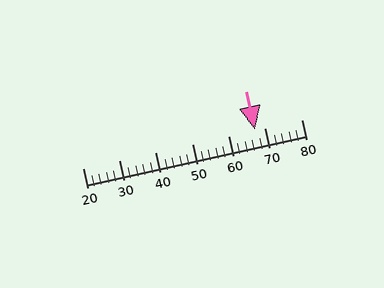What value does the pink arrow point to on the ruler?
The pink arrow points to approximately 67.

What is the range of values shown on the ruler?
The ruler shows values from 20 to 80.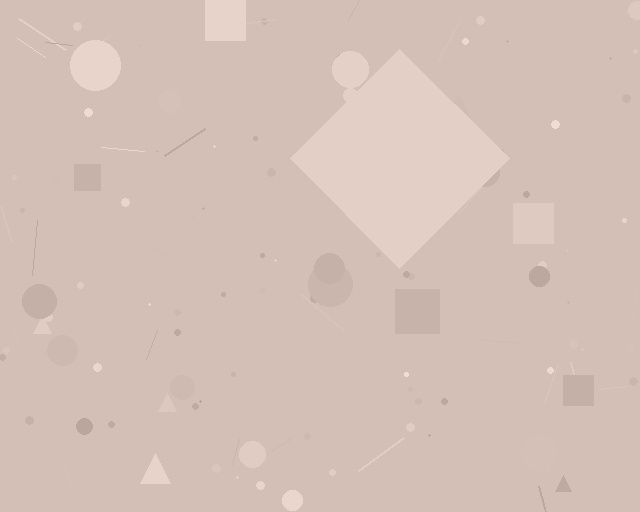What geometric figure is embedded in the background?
A diamond is embedded in the background.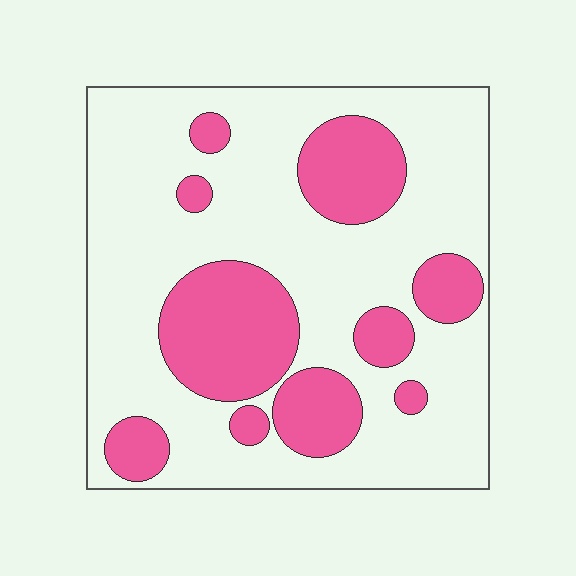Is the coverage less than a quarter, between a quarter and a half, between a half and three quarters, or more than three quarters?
Between a quarter and a half.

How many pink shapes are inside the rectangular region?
10.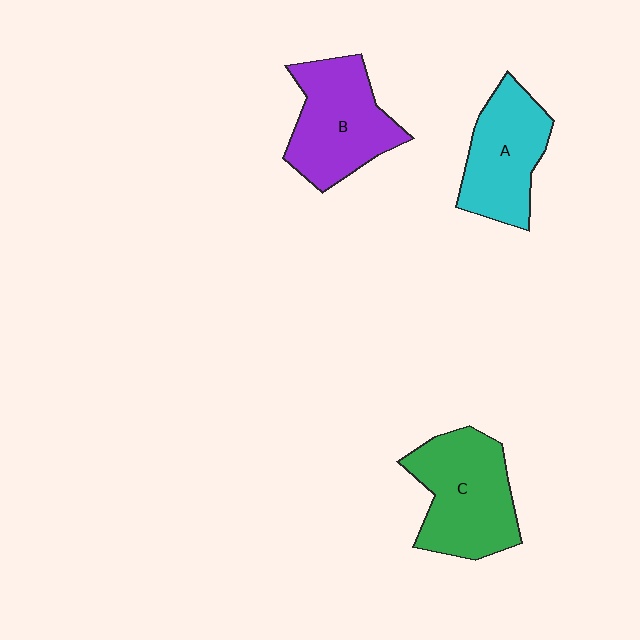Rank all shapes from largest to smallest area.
From largest to smallest: C (green), B (purple), A (cyan).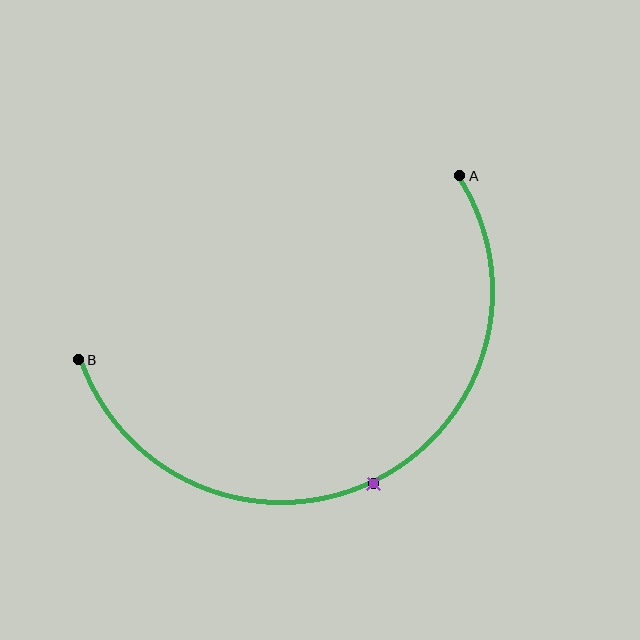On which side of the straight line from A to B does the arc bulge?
The arc bulges below the straight line connecting A and B.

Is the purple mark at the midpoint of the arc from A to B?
Yes. The purple mark lies on the arc at equal arc-length from both A and B — it is the arc midpoint.